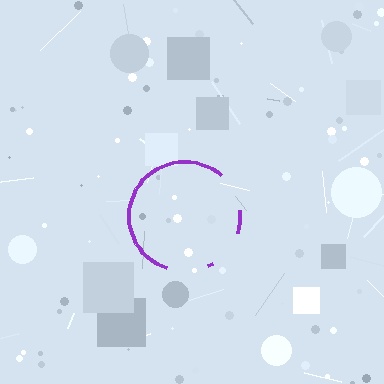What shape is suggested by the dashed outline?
The dashed outline suggests a circle.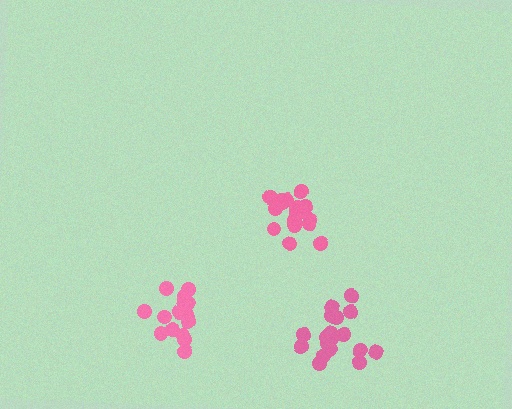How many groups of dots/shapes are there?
There are 3 groups.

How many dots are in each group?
Group 1: 20 dots, Group 2: 18 dots, Group 3: 16 dots (54 total).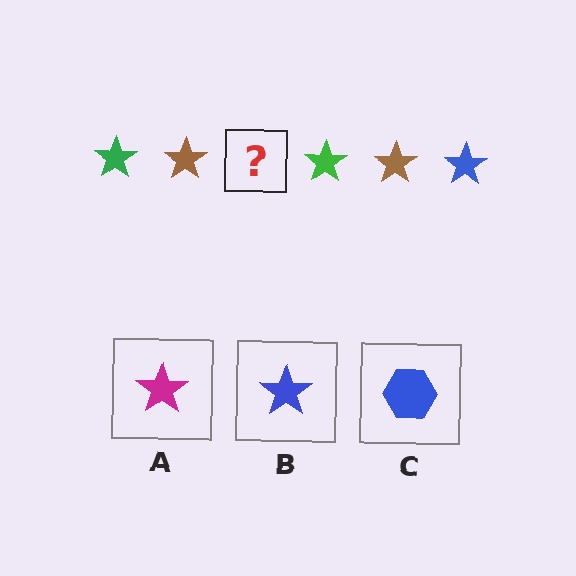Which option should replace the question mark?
Option B.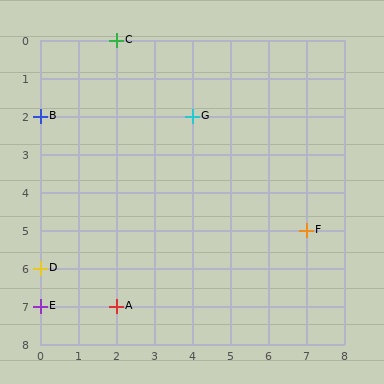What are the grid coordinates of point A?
Point A is at grid coordinates (2, 7).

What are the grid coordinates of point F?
Point F is at grid coordinates (7, 5).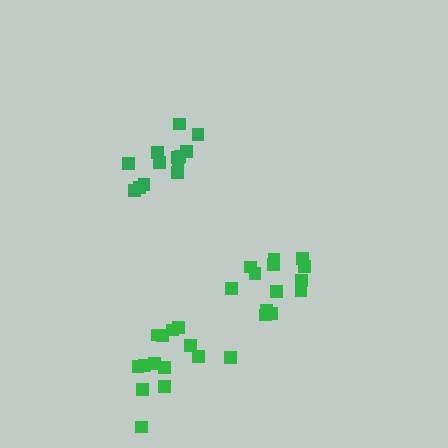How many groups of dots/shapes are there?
There are 3 groups.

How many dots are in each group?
Group 1: 13 dots, Group 2: 14 dots, Group 3: 14 dots (41 total).